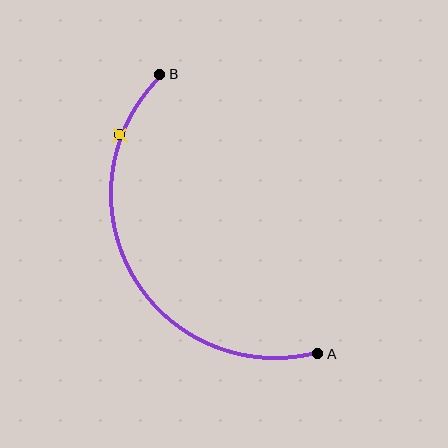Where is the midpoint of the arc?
The arc midpoint is the point on the curve farthest from the straight line joining A and B. It sits to the left of that line.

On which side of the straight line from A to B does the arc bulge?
The arc bulges to the left of the straight line connecting A and B.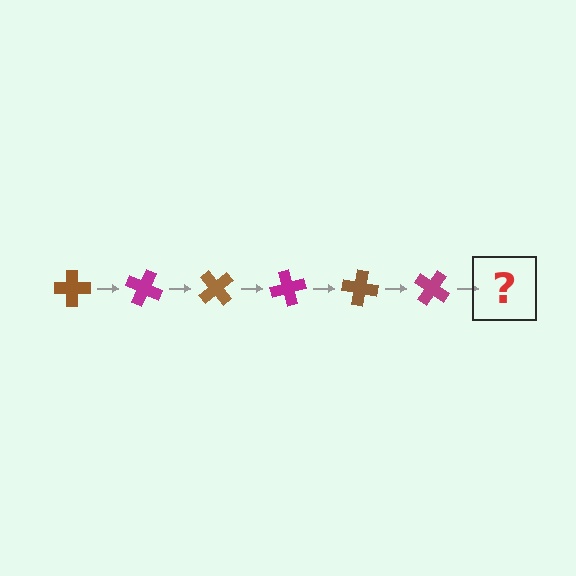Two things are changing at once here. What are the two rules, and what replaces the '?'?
The two rules are that it rotates 25 degrees each step and the color cycles through brown and magenta. The '?' should be a brown cross, rotated 150 degrees from the start.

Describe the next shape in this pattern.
It should be a brown cross, rotated 150 degrees from the start.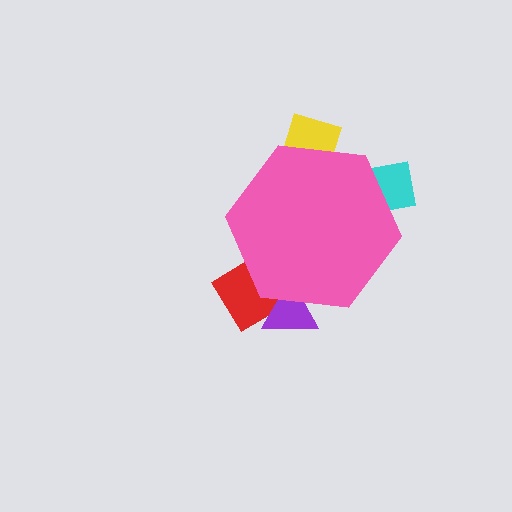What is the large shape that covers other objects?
A pink hexagon.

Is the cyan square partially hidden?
Yes, the cyan square is partially hidden behind the pink hexagon.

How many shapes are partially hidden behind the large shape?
4 shapes are partially hidden.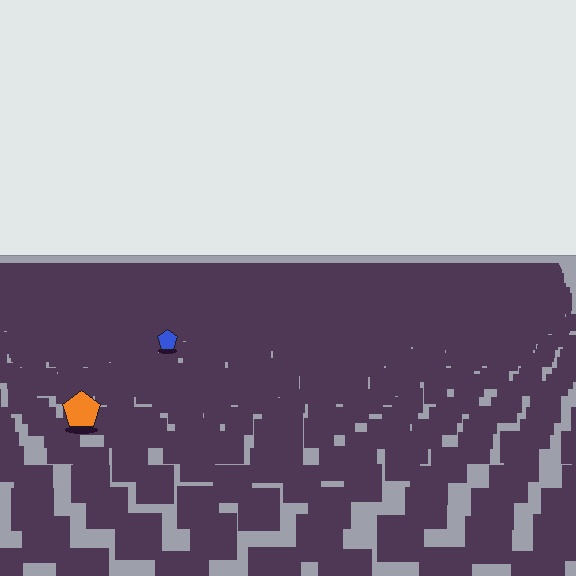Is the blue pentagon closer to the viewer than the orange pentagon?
No. The orange pentagon is closer — you can tell from the texture gradient: the ground texture is coarser near it.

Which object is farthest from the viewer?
The blue pentagon is farthest from the viewer. It appears smaller and the ground texture around it is denser.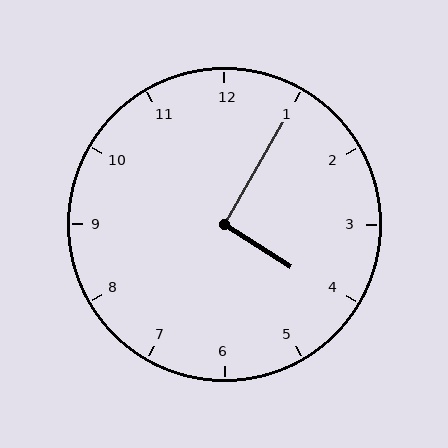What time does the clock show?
4:05.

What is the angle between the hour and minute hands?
Approximately 92 degrees.